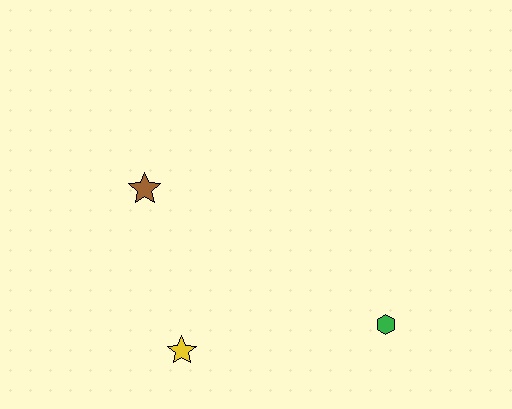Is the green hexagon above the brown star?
No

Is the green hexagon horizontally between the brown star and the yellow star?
No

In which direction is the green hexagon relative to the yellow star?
The green hexagon is to the right of the yellow star.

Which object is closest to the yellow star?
The brown star is closest to the yellow star.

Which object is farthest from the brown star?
The green hexagon is farthest from the brown star.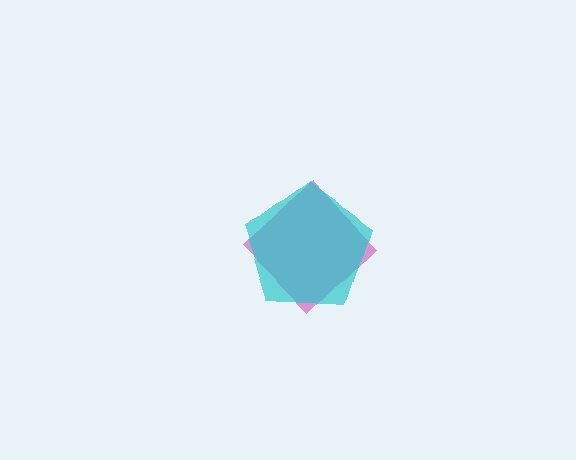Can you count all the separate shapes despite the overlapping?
Yes, there are 2 separate shapes.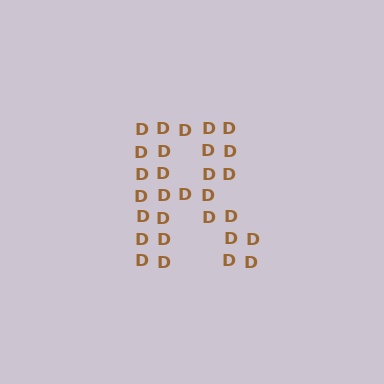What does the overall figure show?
The overall figure shows the letter R.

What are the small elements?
The small elements are letter D's.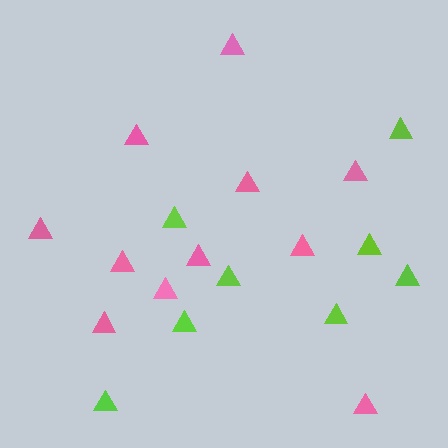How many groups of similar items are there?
There are 2 groups: one group of lime triangles (8) and one group of pink triangles (11).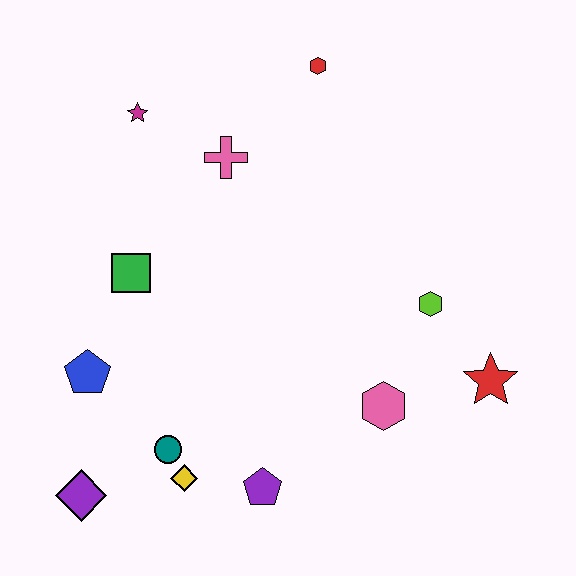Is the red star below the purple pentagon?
No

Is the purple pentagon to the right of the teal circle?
Yes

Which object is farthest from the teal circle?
The red hexagon is farthest from the teal circle.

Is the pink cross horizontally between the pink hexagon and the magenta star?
Yes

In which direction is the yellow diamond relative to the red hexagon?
The yellow diamond is below the red hexagon.